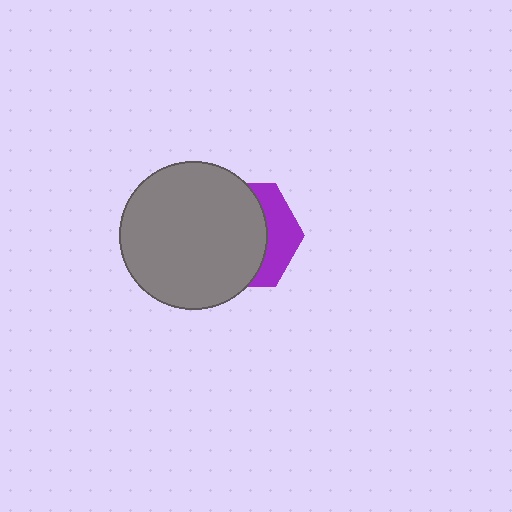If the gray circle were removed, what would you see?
You would see the complete purple hexagon.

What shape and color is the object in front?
The object in front is a gray circle.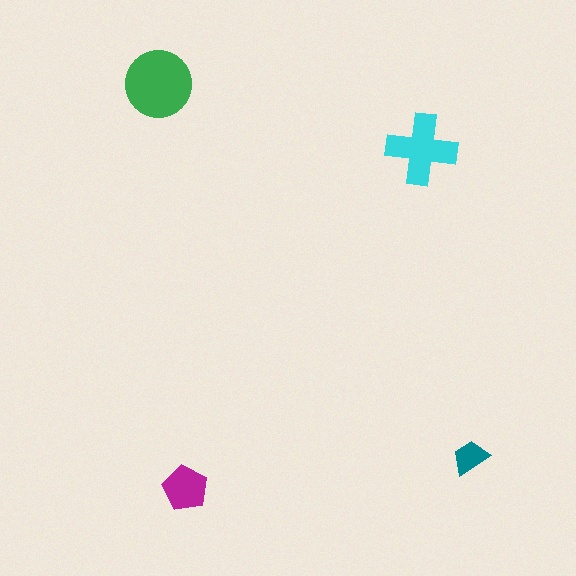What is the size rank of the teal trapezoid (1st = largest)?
4th.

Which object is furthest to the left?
The green circle is leftmost.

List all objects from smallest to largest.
The teal trapezoid, the magenta pentagon, the cyan cross, the green circle.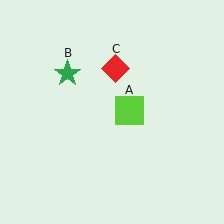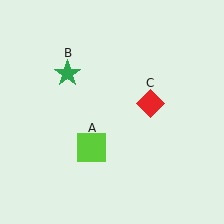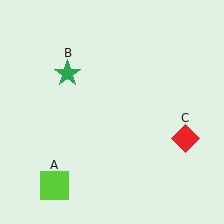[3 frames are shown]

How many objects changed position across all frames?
2 objects changed position: lime square (object A), red diamond (object C).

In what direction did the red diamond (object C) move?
The red diamond (object C) moved down and to the right.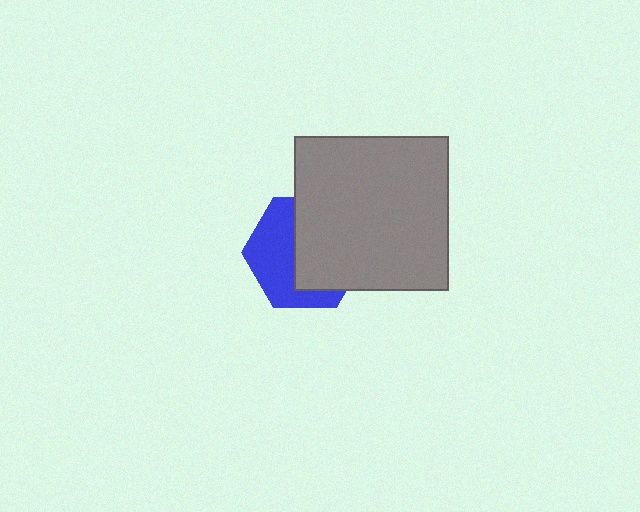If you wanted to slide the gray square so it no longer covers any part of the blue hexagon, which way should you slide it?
Slide it right — that is the most direct way to separate the two shapes.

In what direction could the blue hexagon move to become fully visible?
The blue hexagon could move left. That would shift it out from behind the gray square entirely.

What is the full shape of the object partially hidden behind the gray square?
The partially hidden object is a blue hexagon.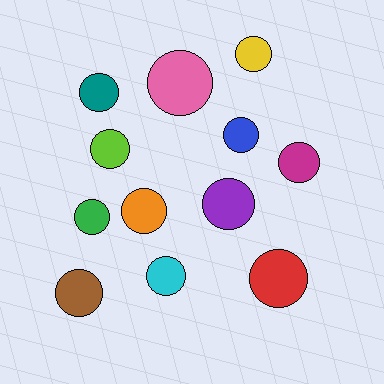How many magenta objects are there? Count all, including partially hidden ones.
There is 1 magenta object.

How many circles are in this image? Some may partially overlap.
There are 12 circles.